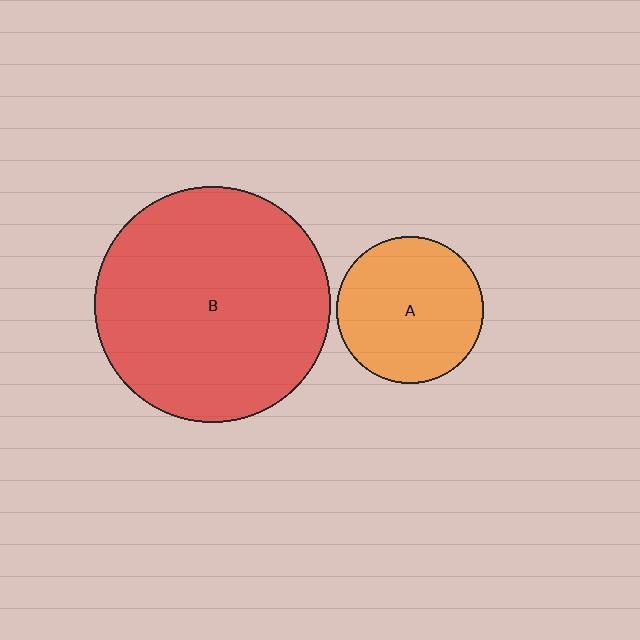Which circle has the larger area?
Circle B (red).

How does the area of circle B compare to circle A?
Approximately 2.6 times.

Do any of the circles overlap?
No, none of the circles overlap.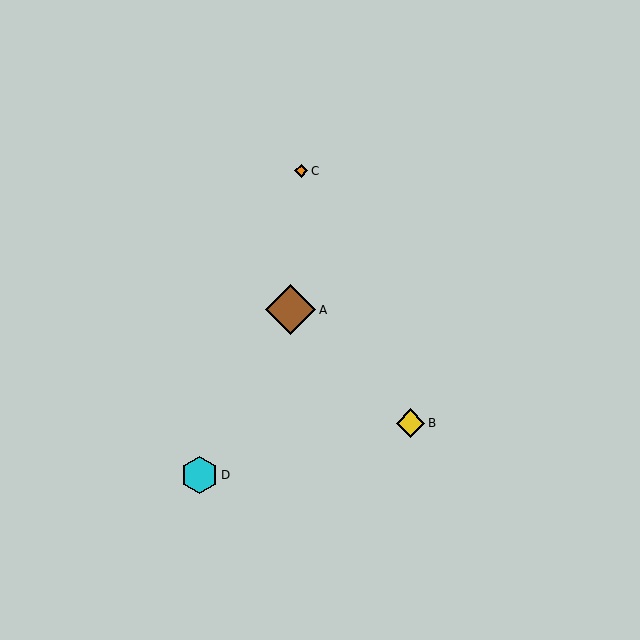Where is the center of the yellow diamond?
The center of the yellow diamond is at (411, 423).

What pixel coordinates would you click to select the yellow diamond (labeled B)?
Click at (411, 423) to select the yellow diamond B.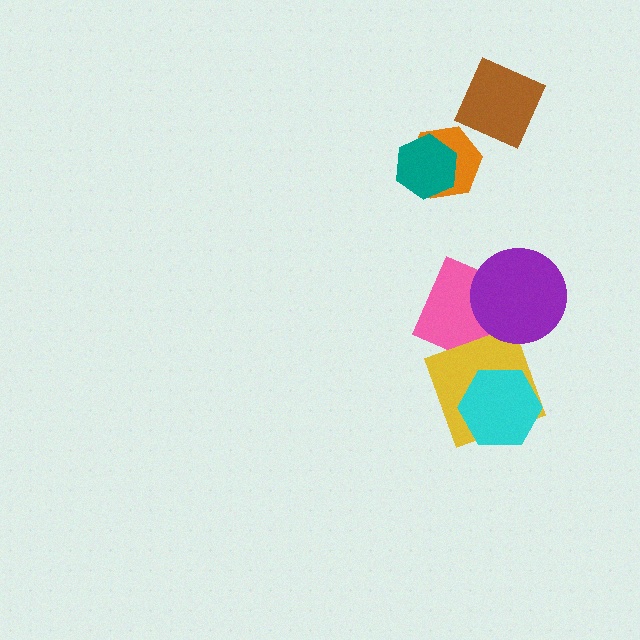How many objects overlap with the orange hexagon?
1 object overlaps with the orange hexagon.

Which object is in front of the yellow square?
The cyan hexagon is in front of the yellow square.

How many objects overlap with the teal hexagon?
1 object overlaps with the teal hexagon.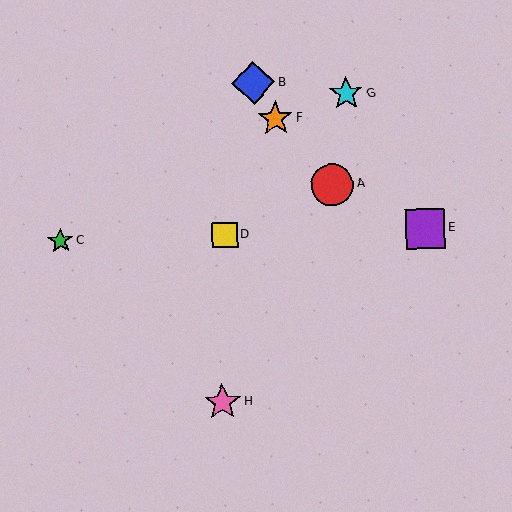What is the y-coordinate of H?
Object H is at y≈402.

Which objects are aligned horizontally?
Objects C, D, E are aligned horizontally.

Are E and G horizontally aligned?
No, E is at y≈228 and G is at y≈93.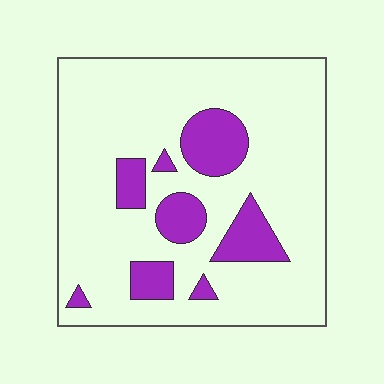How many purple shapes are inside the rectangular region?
8.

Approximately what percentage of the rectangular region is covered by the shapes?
Approximately 20%.